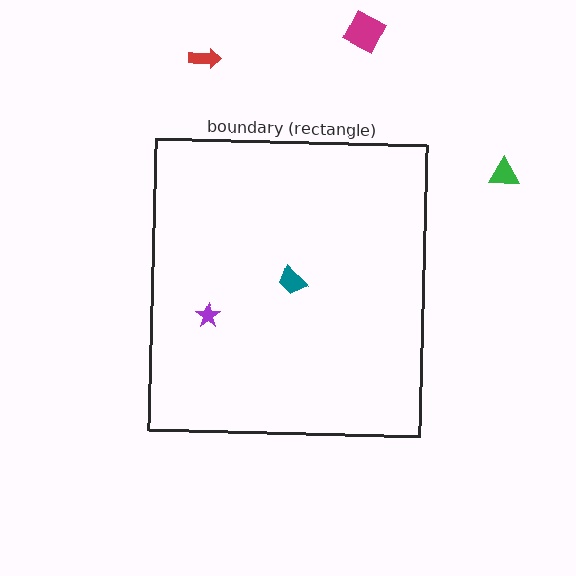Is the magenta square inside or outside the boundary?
Outside.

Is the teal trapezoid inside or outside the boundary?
Inside.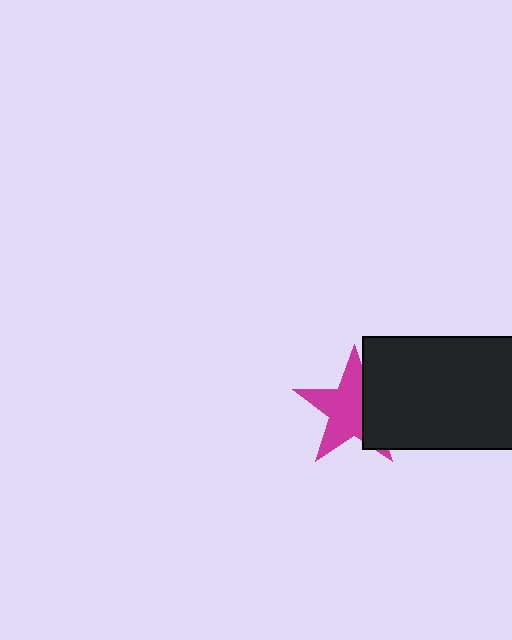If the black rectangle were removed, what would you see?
You would see the complete magenta star.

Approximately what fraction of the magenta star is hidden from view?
Roughly 36% of the magenta star is hidden behind the black rectangle.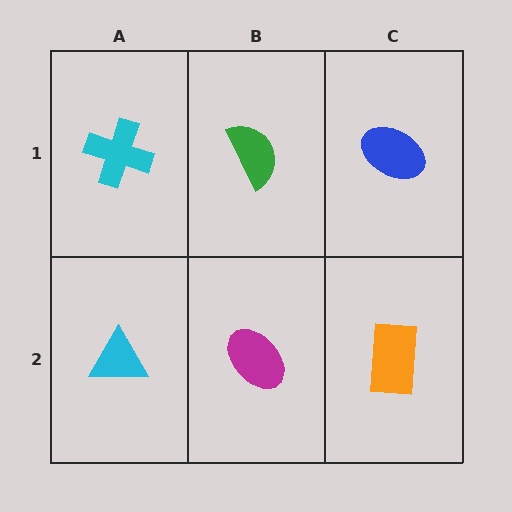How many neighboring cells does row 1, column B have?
3.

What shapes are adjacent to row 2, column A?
A cyan cross (row 1, column A), a magenta ellipse (row 2, column B).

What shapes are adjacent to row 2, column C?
A blue ellipse (row 1, column C), a magenta ellipse (row 2, column B).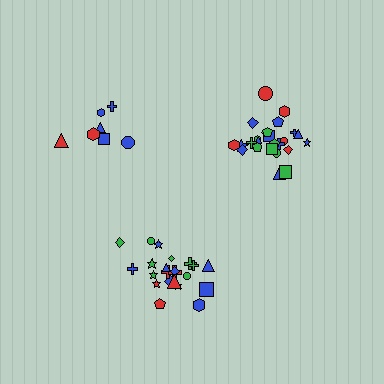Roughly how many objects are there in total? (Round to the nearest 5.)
Roughly 55 objects in total.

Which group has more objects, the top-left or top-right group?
The top-right group.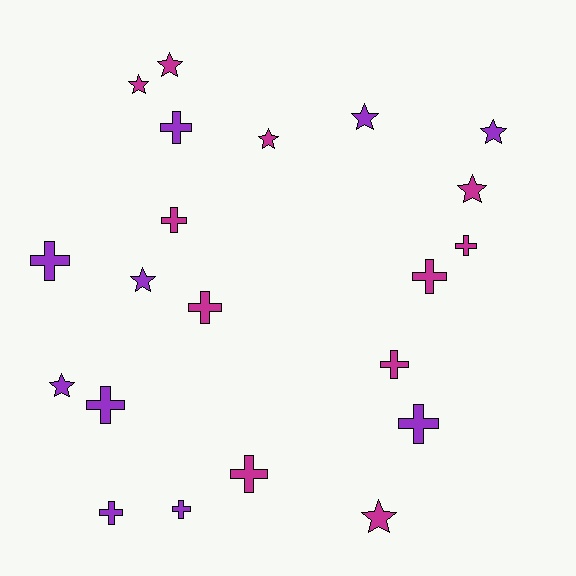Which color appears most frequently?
Magenta, with 11 objects.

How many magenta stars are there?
There are 5 magenta stars.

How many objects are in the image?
There are 21 objects.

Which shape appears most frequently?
Cross, with 12 objects.